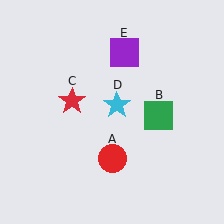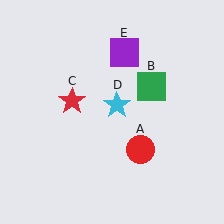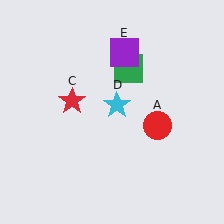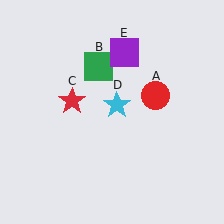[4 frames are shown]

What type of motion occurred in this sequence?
The red circle (object A), green square (object B) rotated counterclockwise around the center of the scene.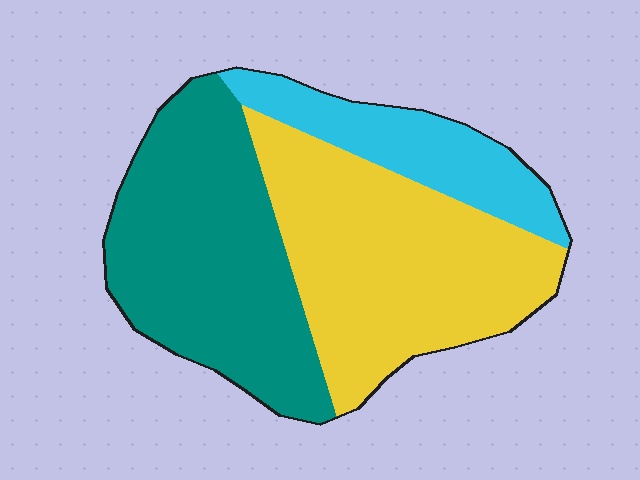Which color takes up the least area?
Cyan, at roughly 20%.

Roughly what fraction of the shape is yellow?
Yellow takes up about two fifths (2/5) of the shape.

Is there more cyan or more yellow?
Yellow.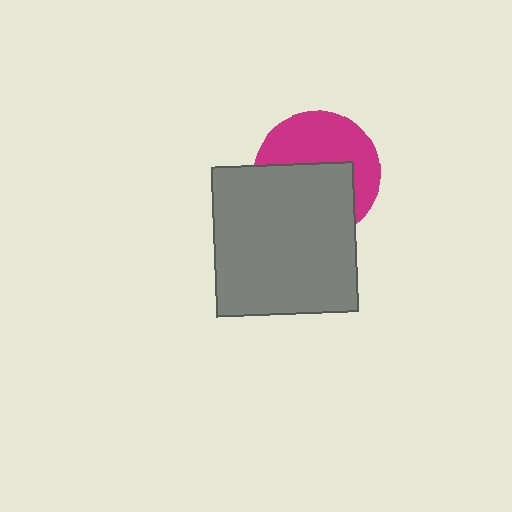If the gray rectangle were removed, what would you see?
You would see the complete magenta circle.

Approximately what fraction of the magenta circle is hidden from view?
Roughly 51% of the magenta circle is hidden behind the gray rectangle.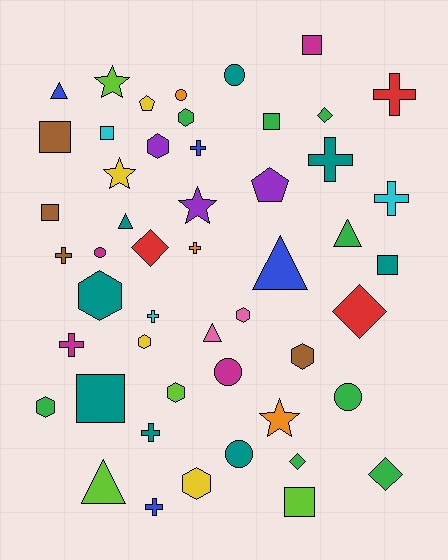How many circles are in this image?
There are 6 circles.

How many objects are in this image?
There are 50 objects.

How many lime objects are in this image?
There are 4 lime objects.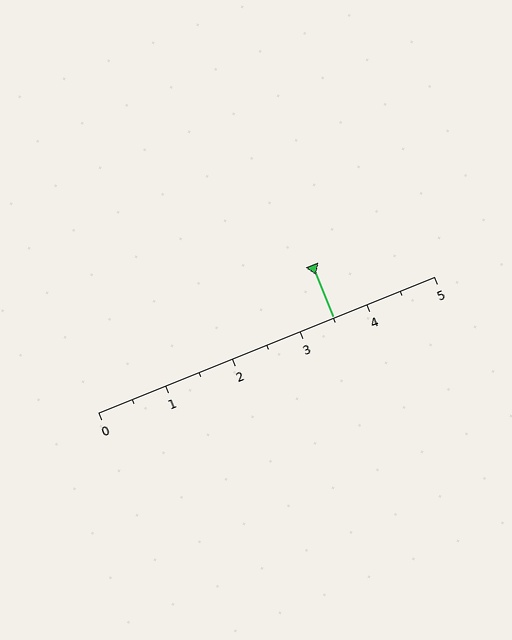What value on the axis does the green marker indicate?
The marker indicates approximately 3.5.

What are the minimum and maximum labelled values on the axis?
The axis runs from 0 to 5.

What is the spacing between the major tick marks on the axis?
The major ticks are spaced 1 apart.